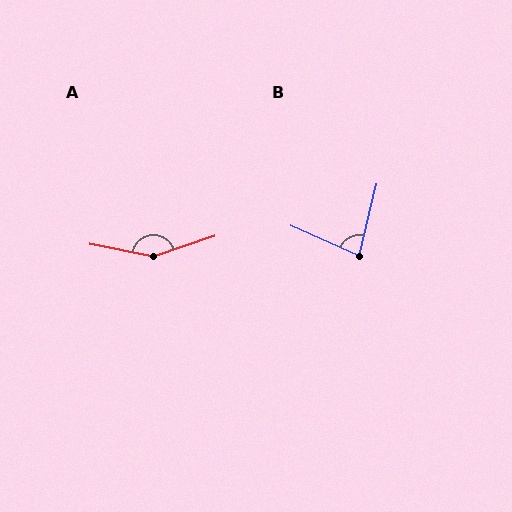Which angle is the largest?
A, at approximately 151 degrees.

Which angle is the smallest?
B, at approximately 79 degrees.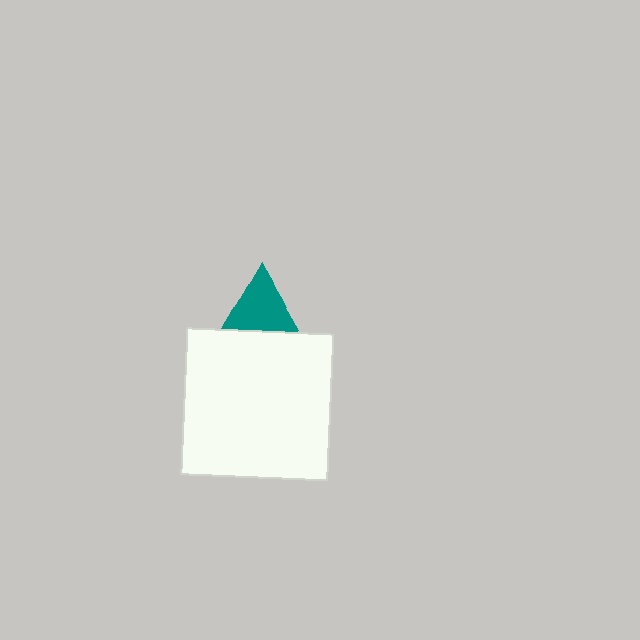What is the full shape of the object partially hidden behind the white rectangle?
The partially hidden object is a teal triangle.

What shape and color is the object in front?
The object in front is a white rectangle.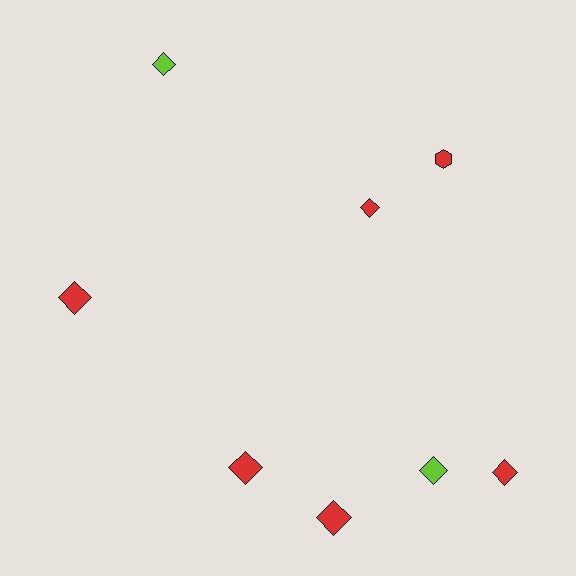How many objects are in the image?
There are 8 objects.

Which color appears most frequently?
Red, with 6 objects.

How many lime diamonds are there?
There are 2 lime diamonds.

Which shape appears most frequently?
Diamond, with 7 objects.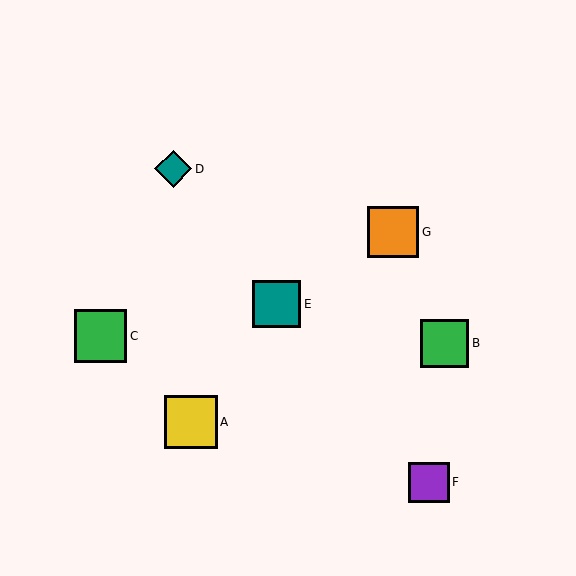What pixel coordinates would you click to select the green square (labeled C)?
Click at (100, 336) to select the green square C.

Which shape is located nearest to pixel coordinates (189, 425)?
The yellow square (labeled A) at (191, 422) is nearest to that location.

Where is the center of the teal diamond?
The center of the teal diamond is at (173, 169).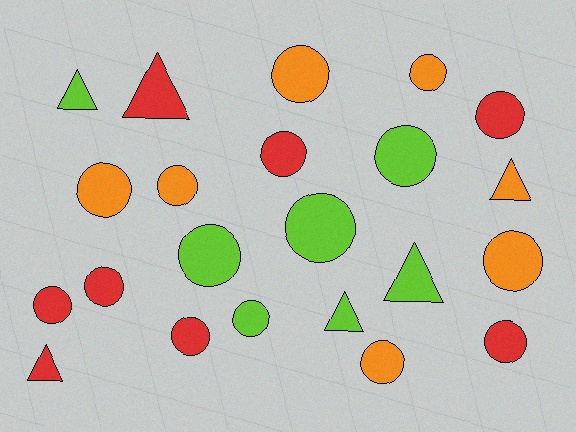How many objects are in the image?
There are 22 objects.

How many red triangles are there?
There are 2 red triangles.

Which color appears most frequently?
Red, with 8 objects.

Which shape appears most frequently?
Circle, with 16 objects.